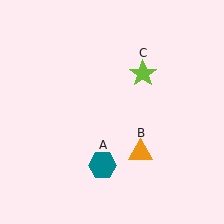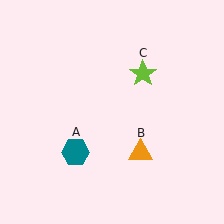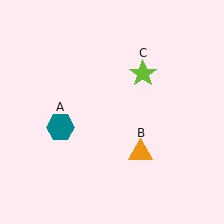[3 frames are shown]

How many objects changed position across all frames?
1 object changed position: teal hexagon (object A).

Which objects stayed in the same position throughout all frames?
Orange triangle (object B) and lime star (object C) remained stationary.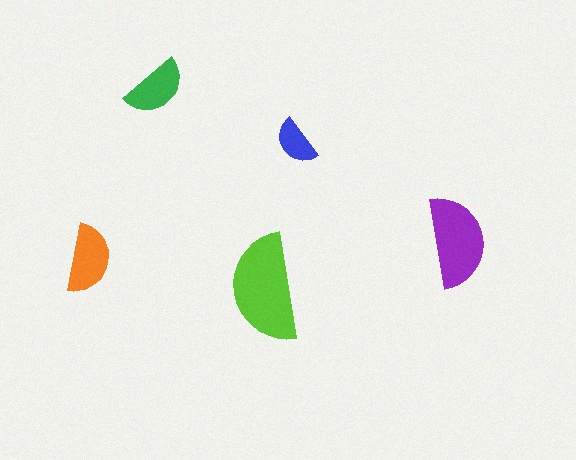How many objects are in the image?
There are 5 objects in the image.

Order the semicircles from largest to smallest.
the lime one, the purple one, the orange one, the green one, the blue one.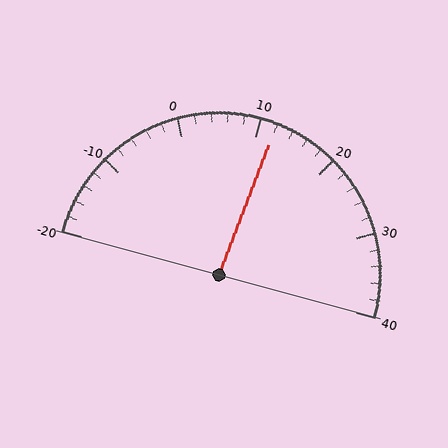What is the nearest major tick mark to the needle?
The nearest major tick mark is 10.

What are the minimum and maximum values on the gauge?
The gauge ranges from -20 to 40.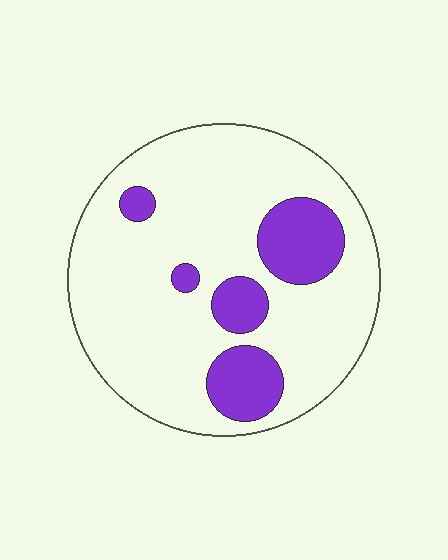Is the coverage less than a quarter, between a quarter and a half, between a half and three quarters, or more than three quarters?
Less than a quarter.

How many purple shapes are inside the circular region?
5.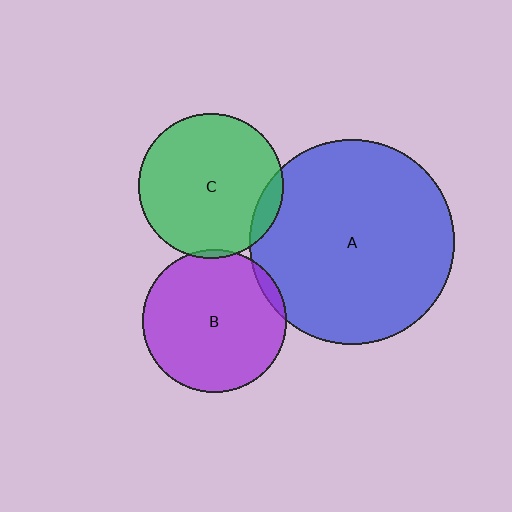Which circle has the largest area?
Circle A (blue).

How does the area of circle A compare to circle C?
Approximately 2.0 times.